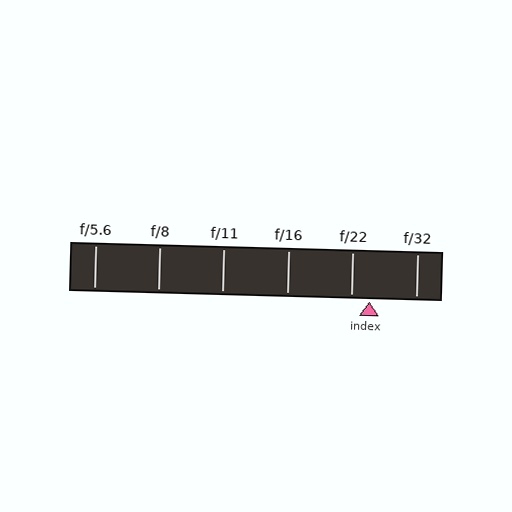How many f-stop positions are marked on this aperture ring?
There are 6 f-stop positions marked.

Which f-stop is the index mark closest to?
The index mark is closest to f/22.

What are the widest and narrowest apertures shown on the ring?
The widest aperture shown is f/5.6 and the narrowest is f/32.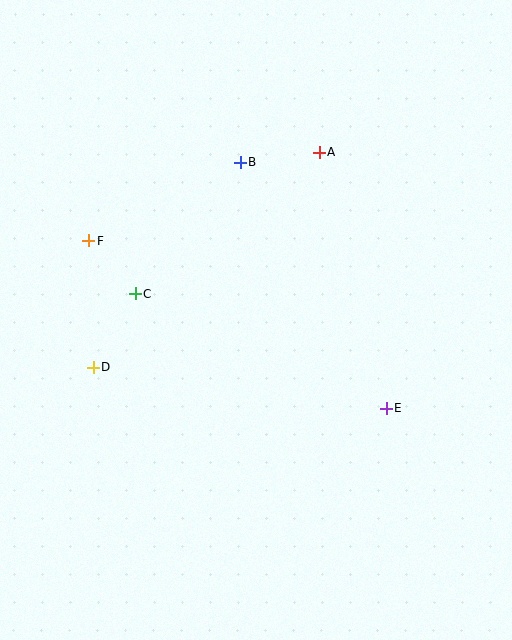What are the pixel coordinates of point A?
Point A is at (320, 153).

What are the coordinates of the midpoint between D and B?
The midpoint between D and B is at (167, 265).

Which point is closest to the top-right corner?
Point A is closest to the top-right corner.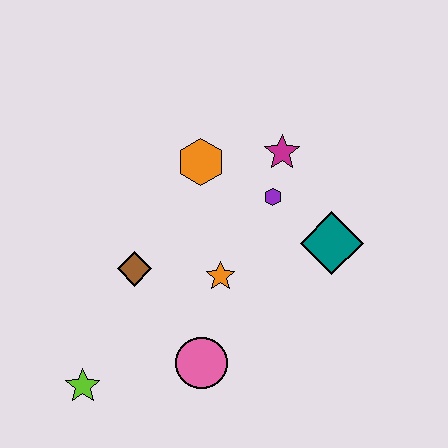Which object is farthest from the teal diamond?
The lime star is farthest from the teal diamond.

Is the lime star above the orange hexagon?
No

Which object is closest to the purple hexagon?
The magenta star is closest to the purple hexagon.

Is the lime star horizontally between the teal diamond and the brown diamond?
No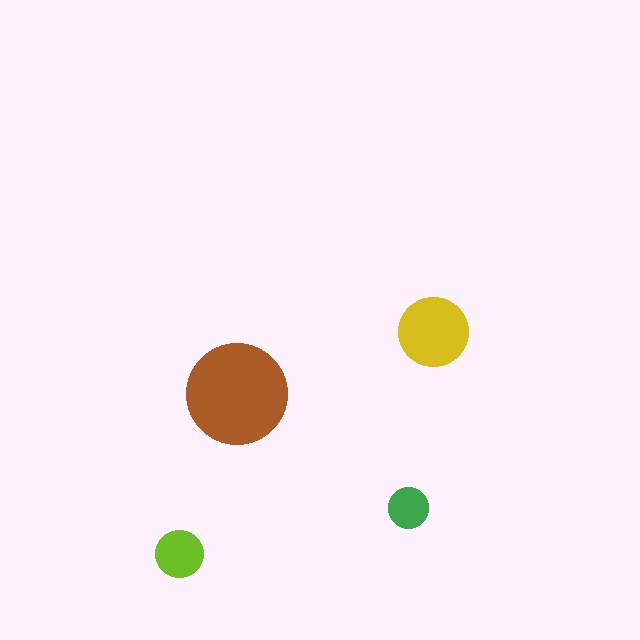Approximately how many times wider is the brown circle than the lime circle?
About 2 times wider.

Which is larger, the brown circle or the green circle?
The brown one.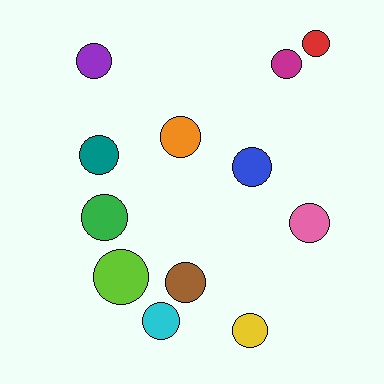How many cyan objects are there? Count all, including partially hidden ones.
There is 1 cyan object.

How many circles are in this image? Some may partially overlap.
There are 12 circles.